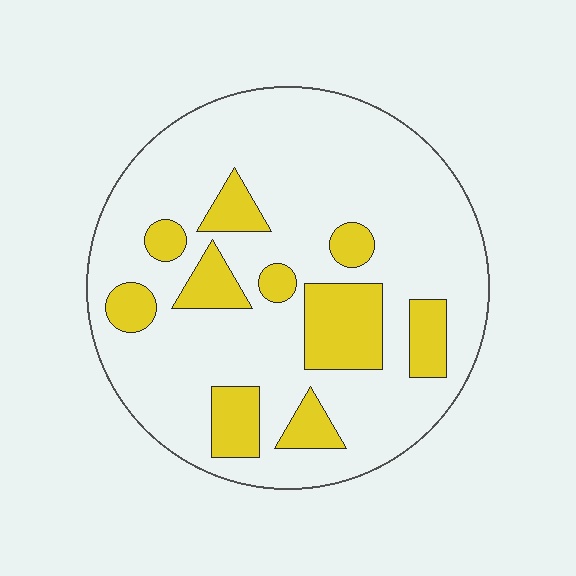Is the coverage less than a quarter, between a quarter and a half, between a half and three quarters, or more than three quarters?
Less than a quarter.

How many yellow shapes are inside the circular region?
10.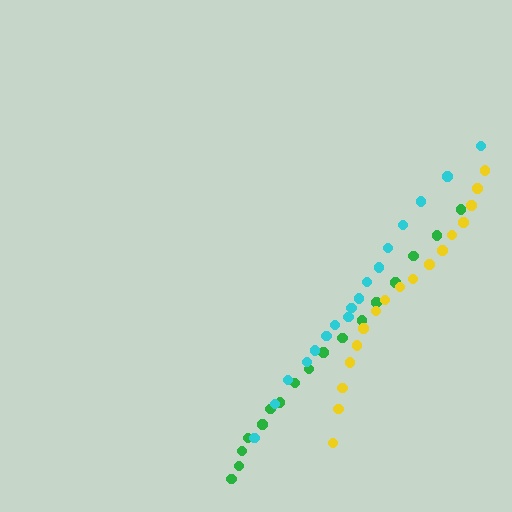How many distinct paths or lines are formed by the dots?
There are 3 distinct paths.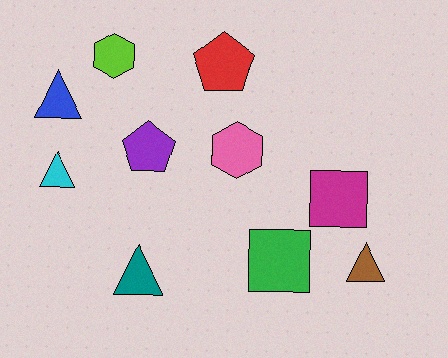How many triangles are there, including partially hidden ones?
There are 4 triangles.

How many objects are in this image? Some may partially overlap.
There are 10 objects.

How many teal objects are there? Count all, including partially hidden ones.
There is 1 teal object.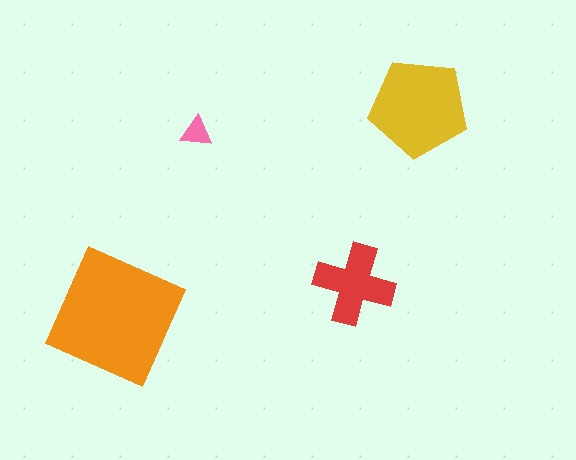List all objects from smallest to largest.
The pink triangle, the red cross, the yellow pentagon, the orange square.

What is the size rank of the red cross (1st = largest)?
3rd.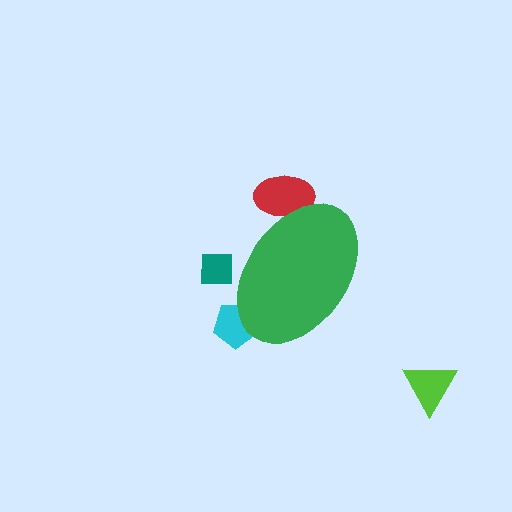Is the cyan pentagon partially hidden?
Yes, the cyan pentagon is partially hidden behind the green ellipse.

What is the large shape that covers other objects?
A green ellipse.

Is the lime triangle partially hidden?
No, the lime triangle is fully visible.